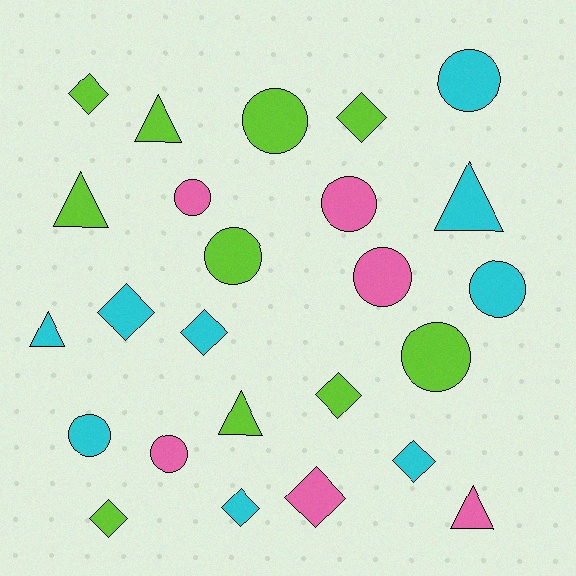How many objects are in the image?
There are 25 objects.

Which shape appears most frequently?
Circle, with 10 objects.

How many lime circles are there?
There are 3 lime circles.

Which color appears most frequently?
Lime, with 10 objects.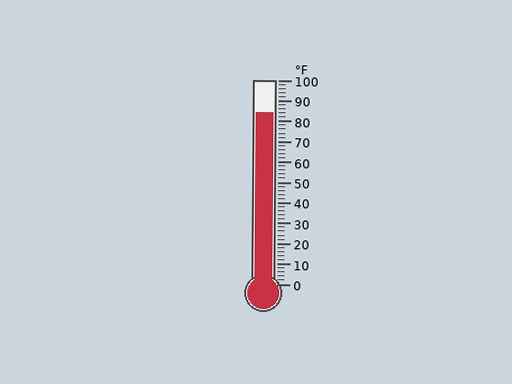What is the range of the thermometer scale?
The thermometer scale ranges from 0°F to 100°F.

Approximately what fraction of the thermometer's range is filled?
The thermometer is filled to approximately 85% of its range.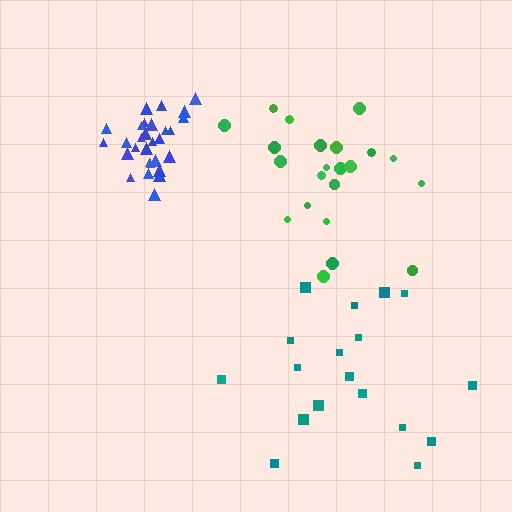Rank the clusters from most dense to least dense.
blue, green, teal.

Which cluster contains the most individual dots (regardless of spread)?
Blue (29).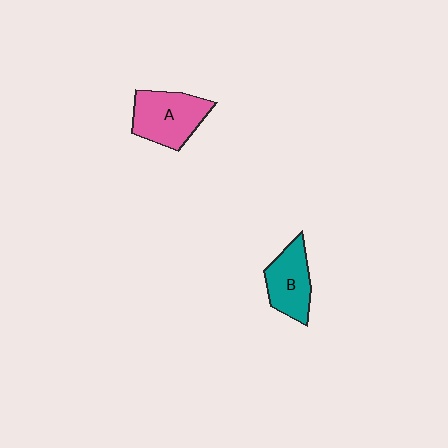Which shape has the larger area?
Shape A (pink).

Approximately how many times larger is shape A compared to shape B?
Approximately 1.2 times.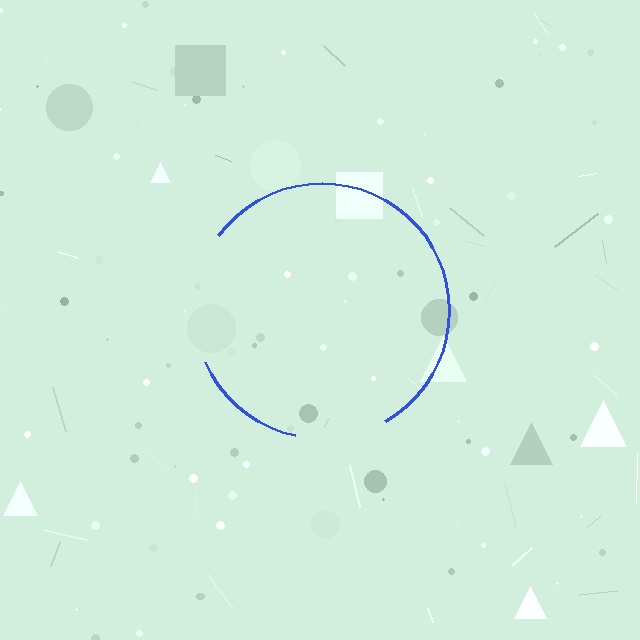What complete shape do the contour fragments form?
The contour fragments form a circle.